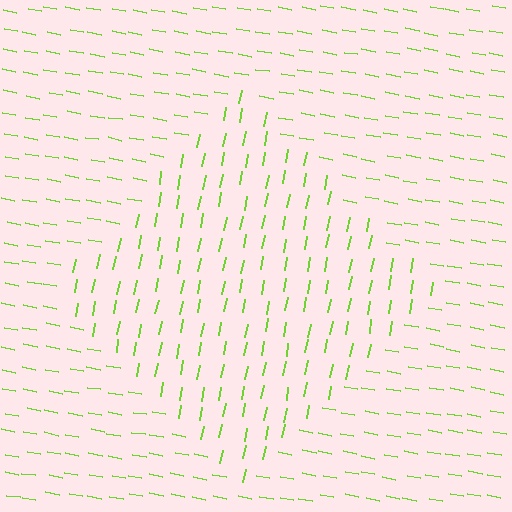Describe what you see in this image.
The image is filled with small lime line segments. A diamond region in the image has lines oriented differently from the surrounding lines, creating a visible texture boundary.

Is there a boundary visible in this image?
Yes, there is a texture boundary formed by a change in line orientation.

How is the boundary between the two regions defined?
The boundary is defined purely by a change in line orientation (approximately 90 degrees difference). All lines are the same color and thickness.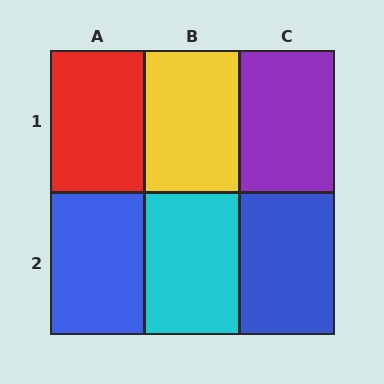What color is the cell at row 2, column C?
Blue.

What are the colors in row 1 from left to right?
Red, yellow, purple.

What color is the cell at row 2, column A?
Blue.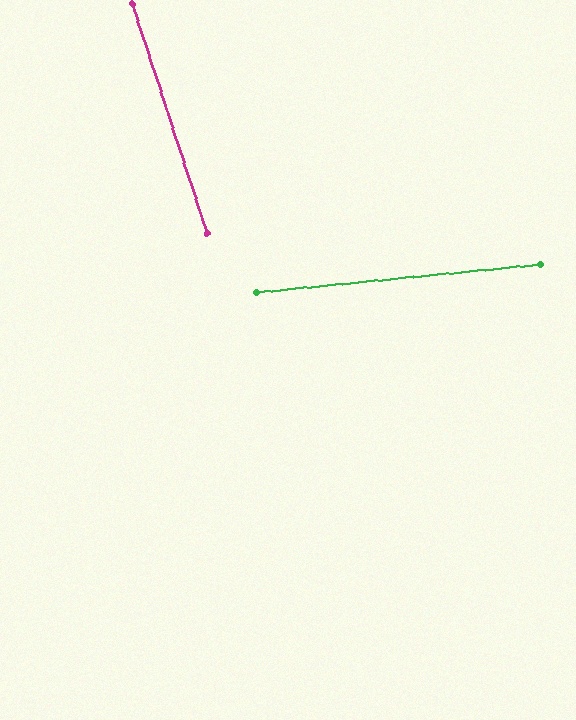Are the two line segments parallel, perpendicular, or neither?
Neither parallel nor perpendicular — they differ by about 77°.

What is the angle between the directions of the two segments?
Approximately 77 degrees.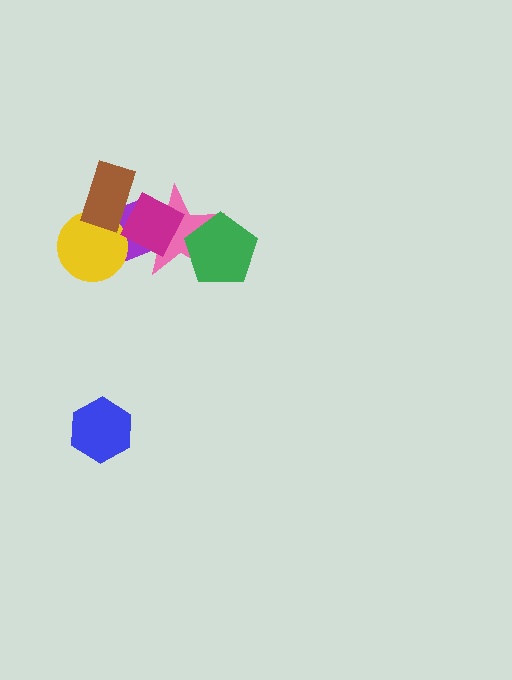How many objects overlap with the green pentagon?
1 object overlaps with the green pentagon.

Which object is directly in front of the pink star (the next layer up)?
The magenta diamond is directly in front of the pink star.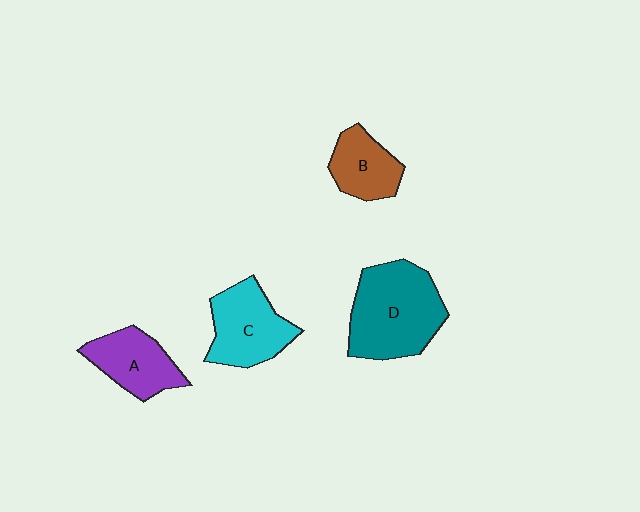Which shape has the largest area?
Shape D (teal).